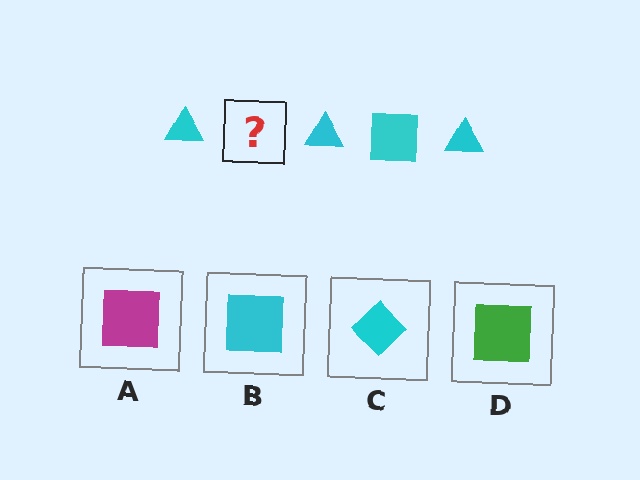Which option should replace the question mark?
Option B.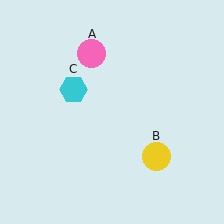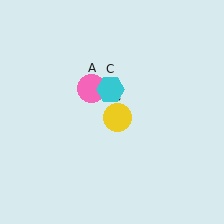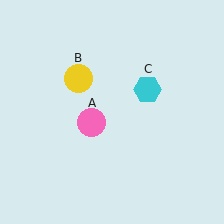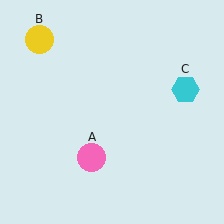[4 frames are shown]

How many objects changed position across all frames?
3 objects changed position: pink circle (object A), yellow circle (object B), cyan hexagon (object C).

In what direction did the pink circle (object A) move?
The pink circle (object A) moved down.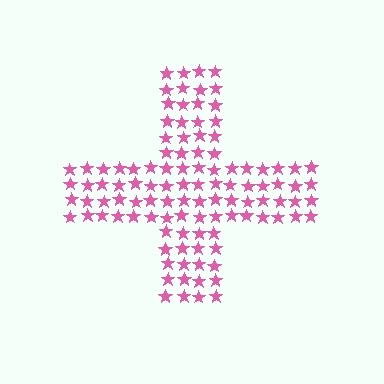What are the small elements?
The small elements are stars.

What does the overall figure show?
The overall figure shows a cross.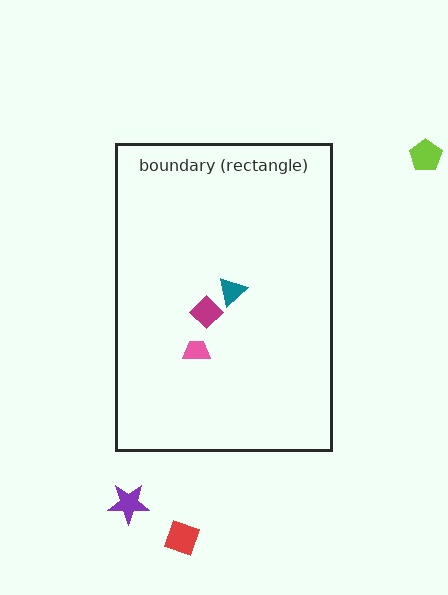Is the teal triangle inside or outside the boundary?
Inside.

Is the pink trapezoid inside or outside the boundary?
Inside.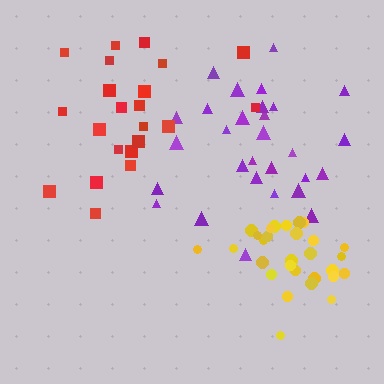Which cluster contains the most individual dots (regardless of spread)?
Purple (29).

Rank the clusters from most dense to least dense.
yellow, purple, red.